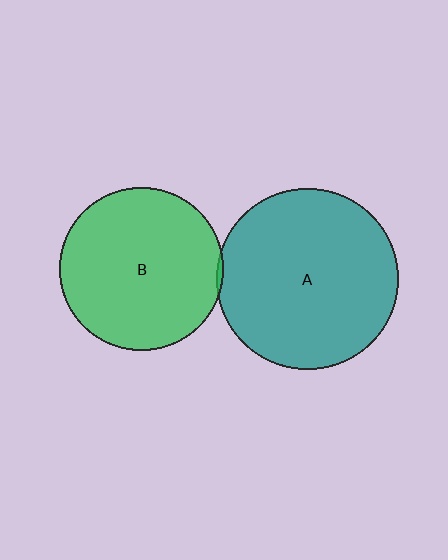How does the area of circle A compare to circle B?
Approximately 1.2 times.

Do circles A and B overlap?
Yes.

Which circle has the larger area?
Circle A (teal).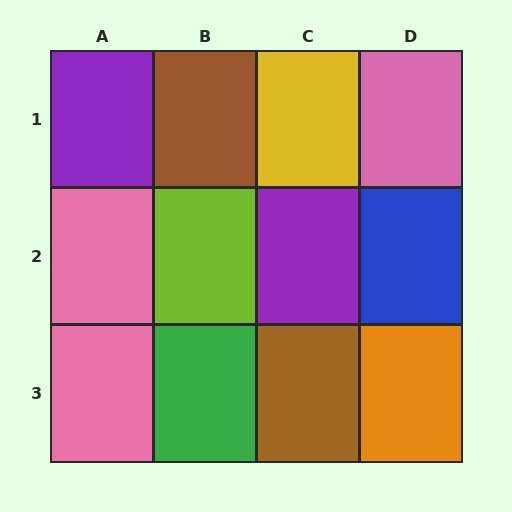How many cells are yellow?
1 cell is yellow.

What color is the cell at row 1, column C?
Yellow.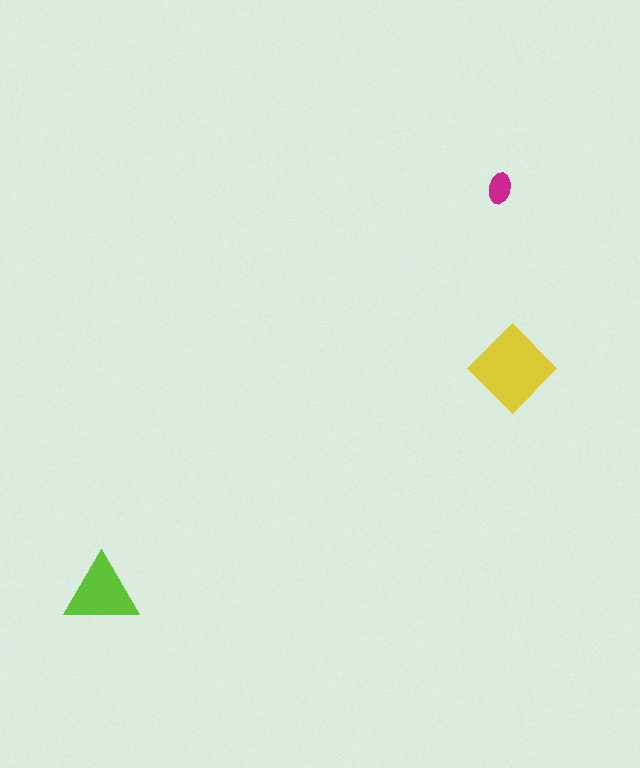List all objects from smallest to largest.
The magenta ellipse, the lime triangle, the yellow diamond.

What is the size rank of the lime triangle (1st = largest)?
2nd.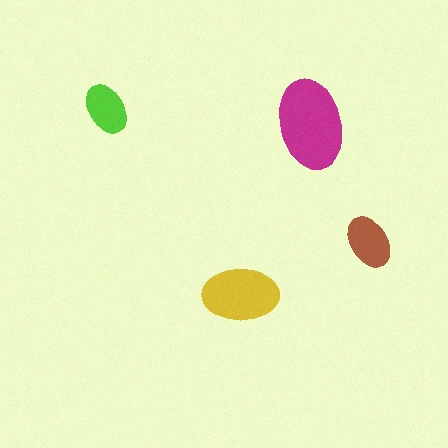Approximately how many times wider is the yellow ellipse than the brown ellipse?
About 1.5 times wider.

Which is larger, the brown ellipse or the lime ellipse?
The brown one.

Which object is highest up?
The lime ellipse is topmost.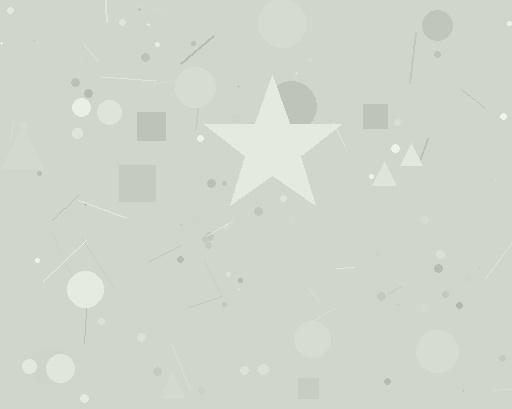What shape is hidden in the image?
A star is hidden in the image.